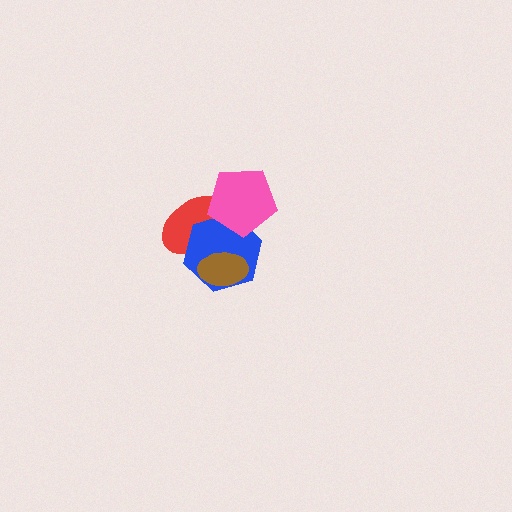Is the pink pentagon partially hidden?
No, no other shape covers it.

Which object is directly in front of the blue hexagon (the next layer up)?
The pink pentagon is directly in front of the blue hexagon.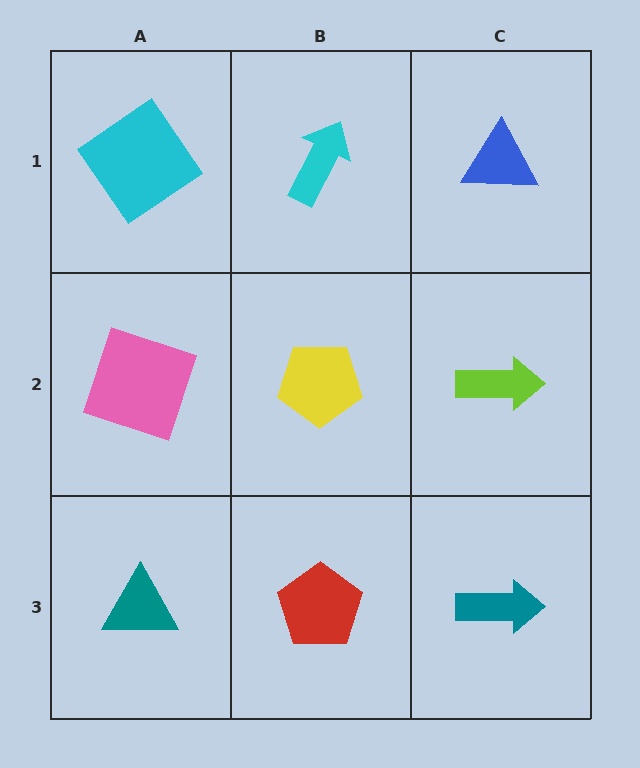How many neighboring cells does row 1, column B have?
3.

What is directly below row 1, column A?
A pink square.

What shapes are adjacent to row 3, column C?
A lime arrow (row 2, column C), a red pentagon (row 3, column B).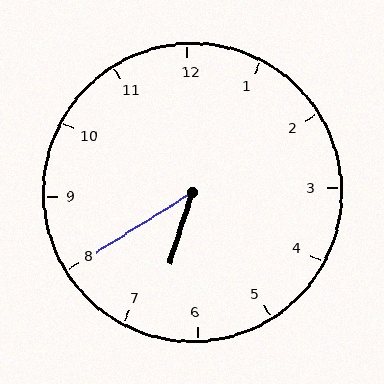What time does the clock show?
6:40.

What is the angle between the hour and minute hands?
Approximately 40 degrees.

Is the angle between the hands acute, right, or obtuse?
It is acute.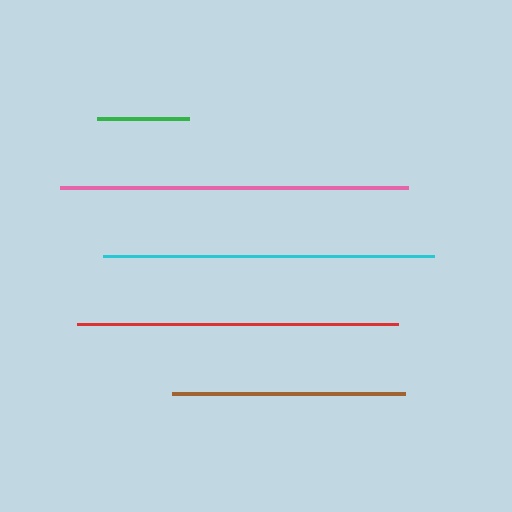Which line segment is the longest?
The pink line is the longest at approximately 349 pixels.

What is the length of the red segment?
The red segment is approximately 321 pixels long.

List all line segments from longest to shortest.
From longest to shortest: pink, cyan, red, brown, green.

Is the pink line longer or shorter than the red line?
The pink line is longer than the red line.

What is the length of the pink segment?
The pink segment is approximately 349 pixels long.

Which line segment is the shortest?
The green line is the shortest at approximately 92 pixels.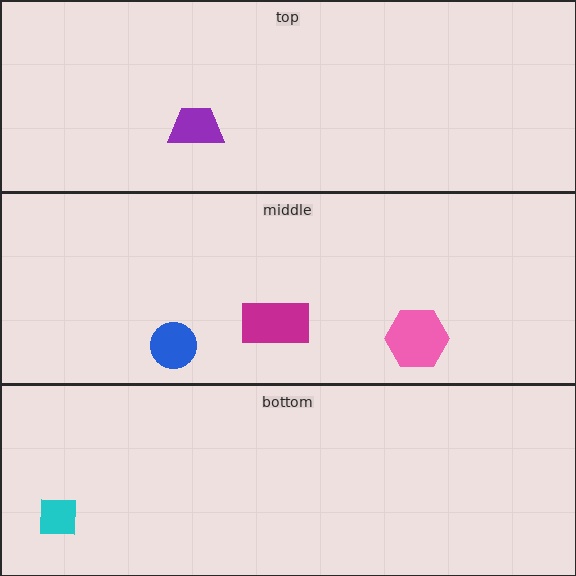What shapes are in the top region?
The purple trapezoid.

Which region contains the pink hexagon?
The middle region.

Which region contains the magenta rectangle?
The middle region.